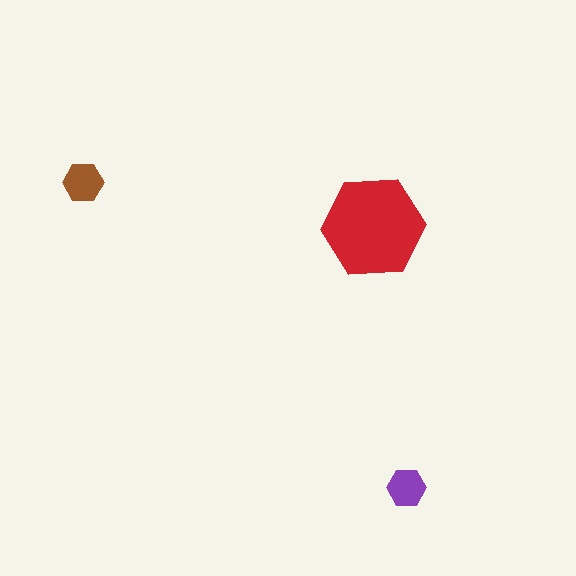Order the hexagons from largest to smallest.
the red one, the brown one, the purple one.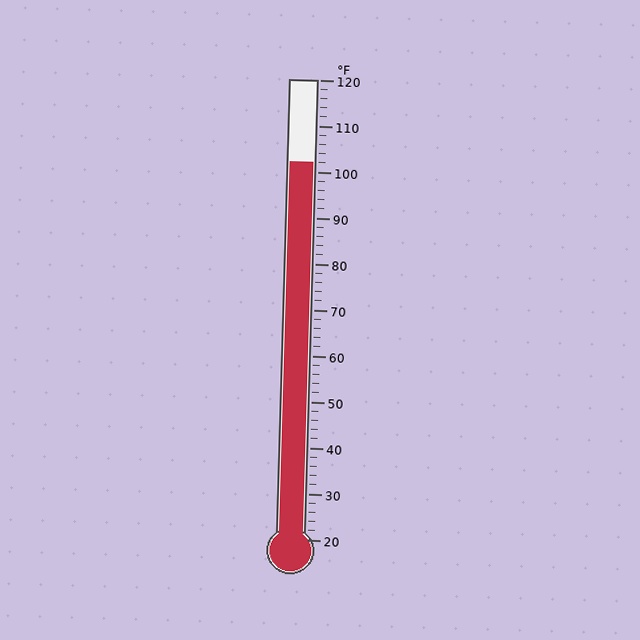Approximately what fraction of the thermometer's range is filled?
The thermometer is filled to approximately 80% of its range.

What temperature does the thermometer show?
The thermometer shows approximately 102°F.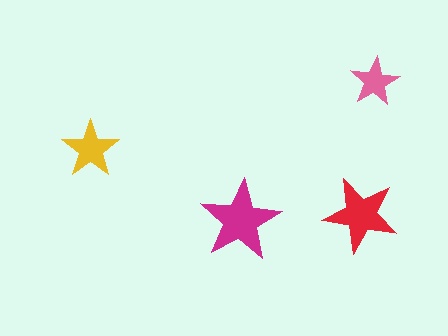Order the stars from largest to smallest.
the magenta one, the red one, the yellow one, the pink one.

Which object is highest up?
The pink star is topmost.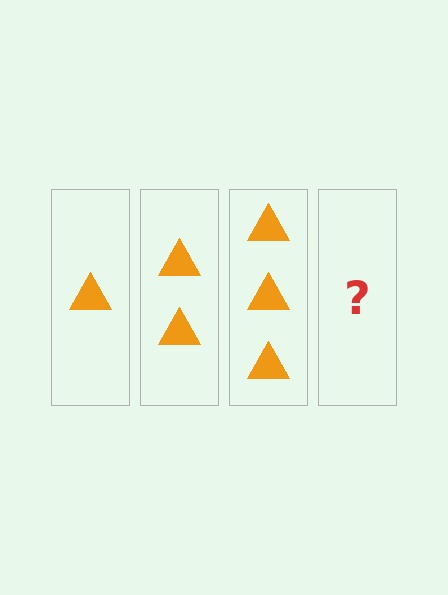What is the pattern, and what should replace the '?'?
The pattern is that each step adds one more triangle. The '?' should be 4 triangles.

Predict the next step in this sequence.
The next step is 4 triangles.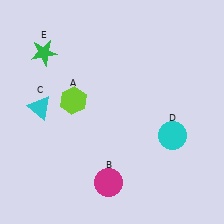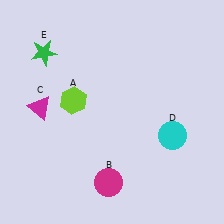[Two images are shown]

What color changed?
The triangle (C) changed from cyan in Image 1 to magenta in Image 2.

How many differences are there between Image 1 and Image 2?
There is 1 difference between the two images.